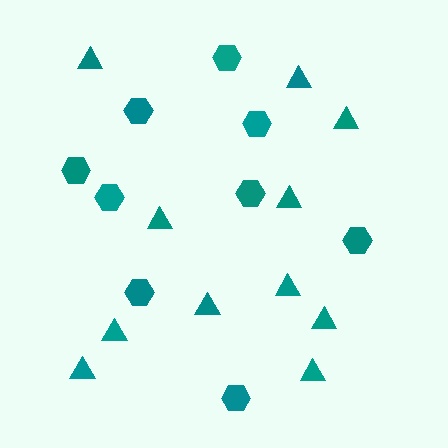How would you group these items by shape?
There are 2 groups: one group of triangles (11) and one group of hexagons (9).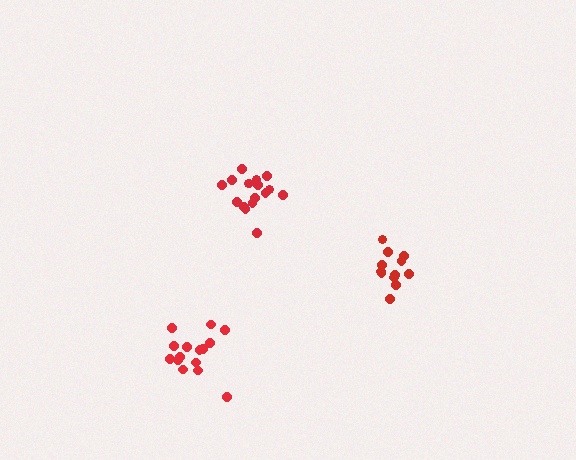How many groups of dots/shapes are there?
There are 3 groups.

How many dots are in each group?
Group 1: 15 dots, Group 2: 12 dots, Group 3: 17 dots (44 total).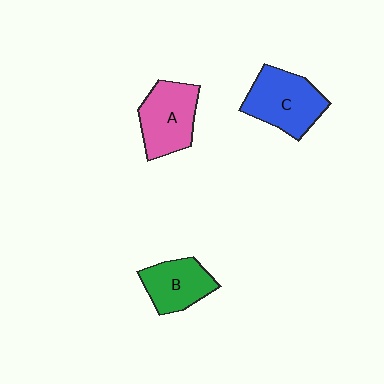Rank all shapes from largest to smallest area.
From largest to smallest: C (blue), A (pink), B (green).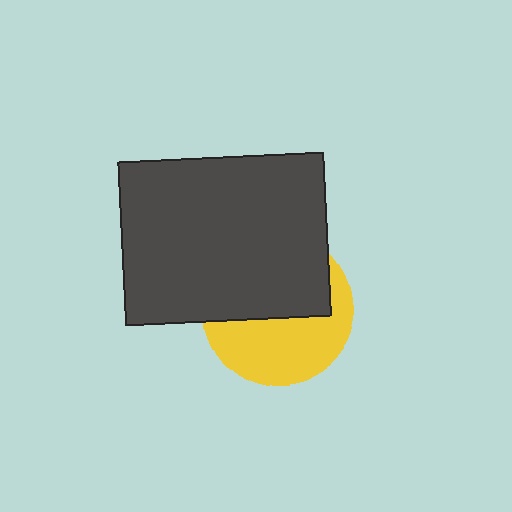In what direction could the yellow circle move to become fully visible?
The yellow circle could move down. That would shift it out from behind the dark gray rectangle entirely.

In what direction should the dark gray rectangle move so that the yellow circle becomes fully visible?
The dark gray rectangle should move up. That is the shortest direction to clear the overlap and leave the yellow circle fully visible.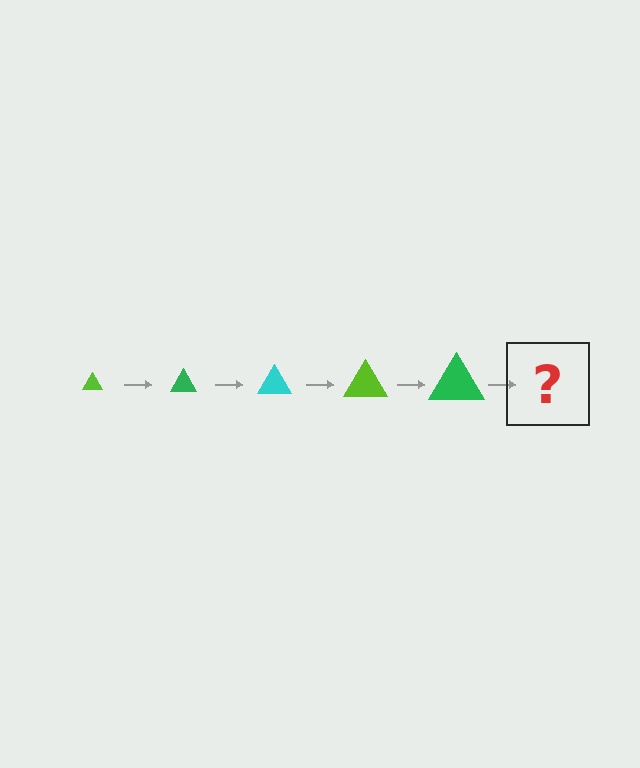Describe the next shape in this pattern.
It should be a cyan triangle, larger than the previous one.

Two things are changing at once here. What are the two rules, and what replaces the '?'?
The two rules are that the triangle grows larger each step and the color cycles through lime, green, and cyan. The '?' should be a cyan triangle, larger than the previous one.